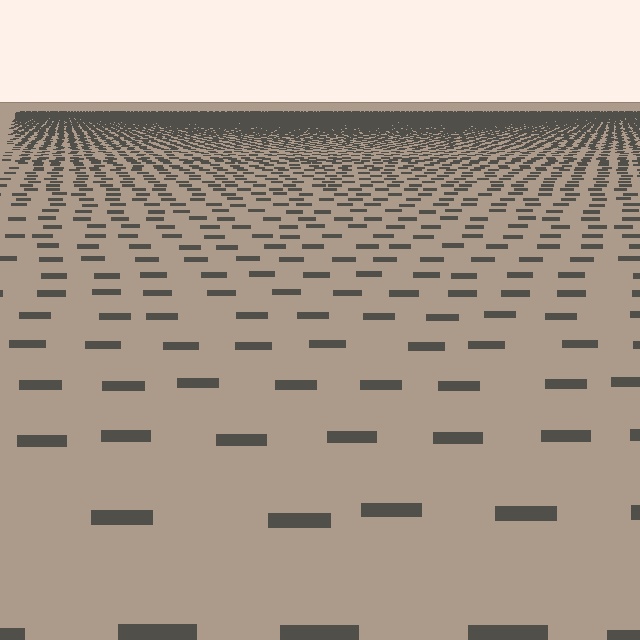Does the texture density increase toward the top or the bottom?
Density increases toward the top.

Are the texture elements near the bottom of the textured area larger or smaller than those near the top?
Larger. Near the bottom, elements are closer to the viewer and appear at a bigger on-screen size.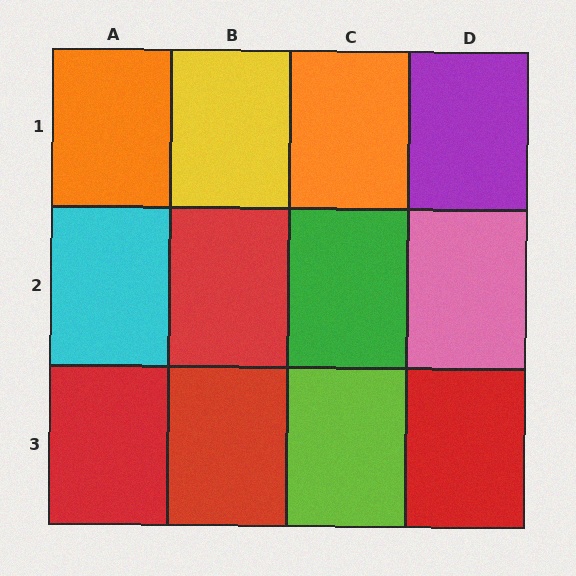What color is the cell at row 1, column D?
Purple.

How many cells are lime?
1 cell is lime.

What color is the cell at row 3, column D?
Red.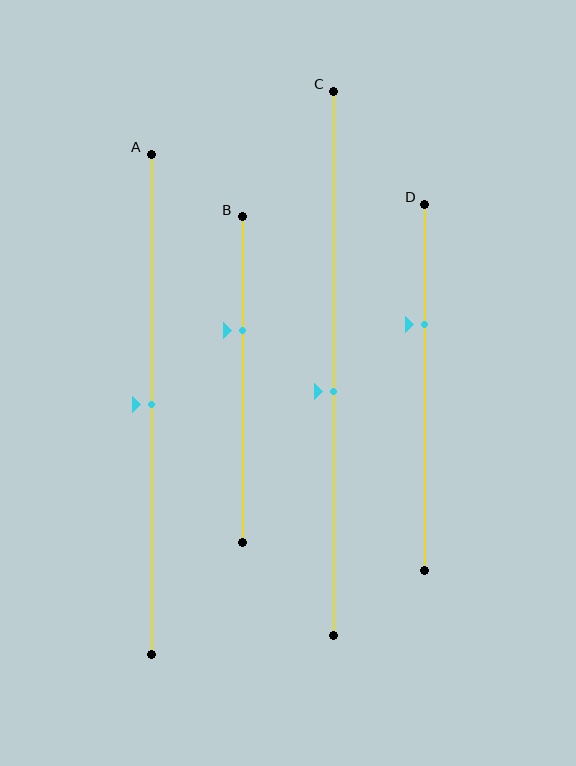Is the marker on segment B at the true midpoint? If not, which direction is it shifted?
No, the marker on segment B is shifted upward by about 15% of the segment length.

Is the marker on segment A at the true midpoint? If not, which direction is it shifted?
Yes, the marker on segment A is at the true midpoint.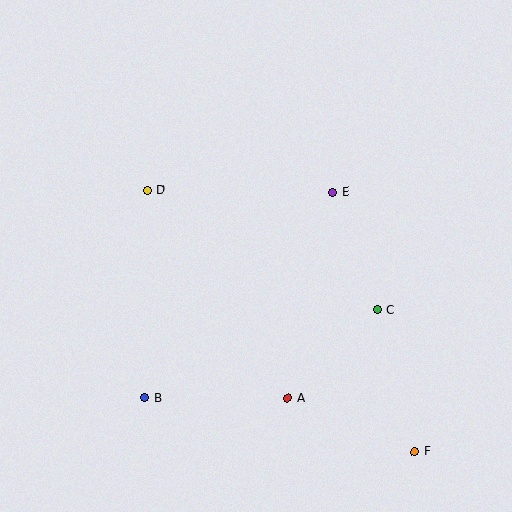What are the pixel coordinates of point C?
Point C is at (377, 310).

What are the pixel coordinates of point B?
Point B is at (145, 398).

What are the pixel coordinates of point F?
Point F is at (415, 452).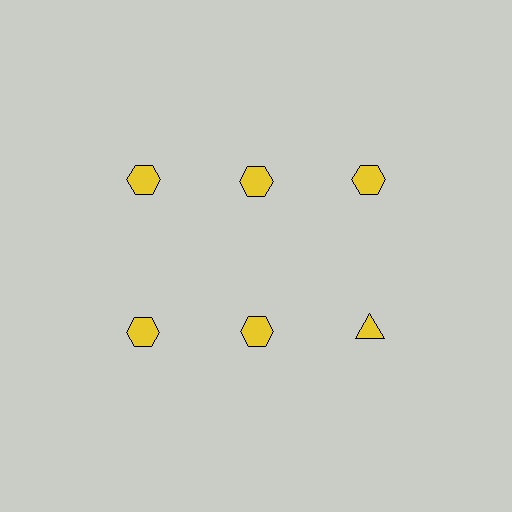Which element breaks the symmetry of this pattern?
The yellow triangle in the second row, center column breaks the symmetry. All other shapes are yellow hexagons.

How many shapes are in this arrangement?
There are 6 shapes arranged in a grid pattern.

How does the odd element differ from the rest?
It has a different shape: triangle instead of hexagon.